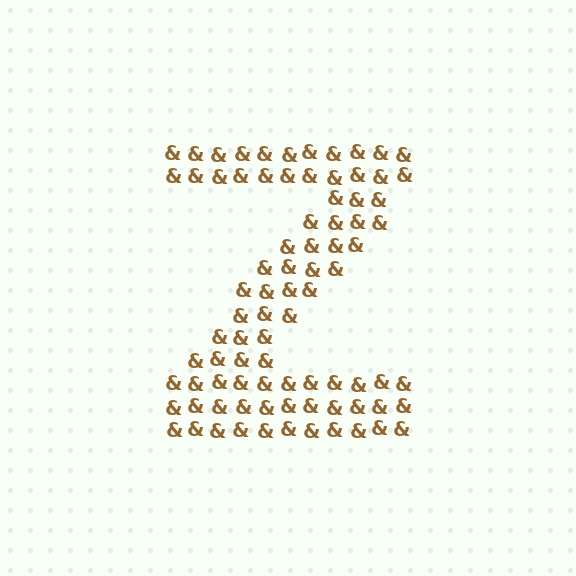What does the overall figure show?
The overall figure shows the letter Z.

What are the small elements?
The small elements are ampersands.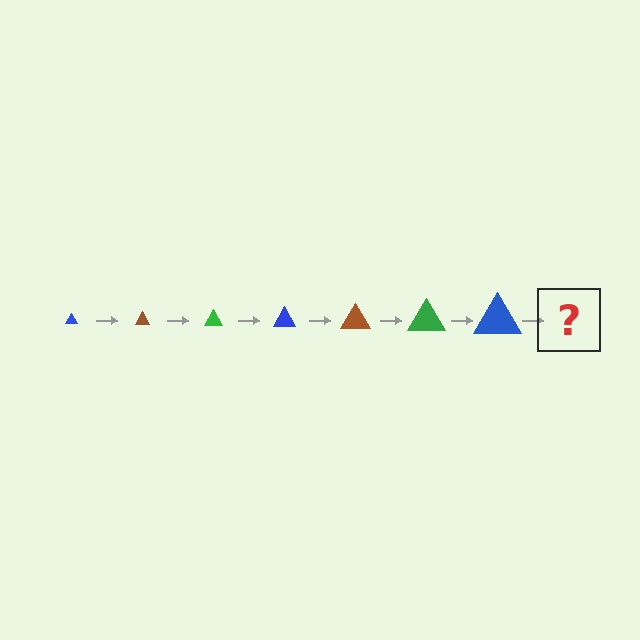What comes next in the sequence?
The next element should be a brown triangle, larger than the previous one.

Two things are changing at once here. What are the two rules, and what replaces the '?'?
The two rules are that the triangle grows larger each step and the color cycles through blue, brown, and green. The '?' should be a brown triangle, larger than the previous one.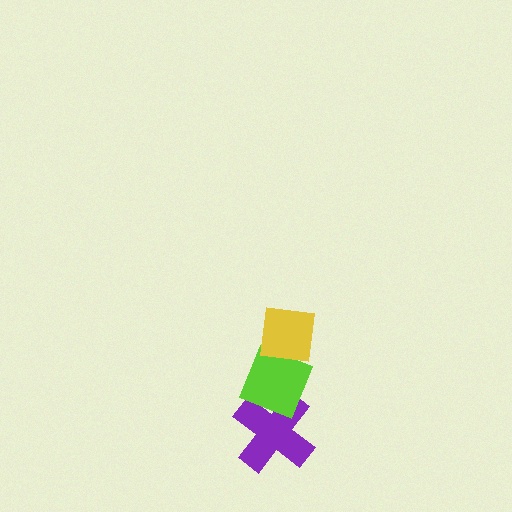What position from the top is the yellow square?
The yellow square is 1st from the top.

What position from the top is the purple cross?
The purple cross is 3rd from the top.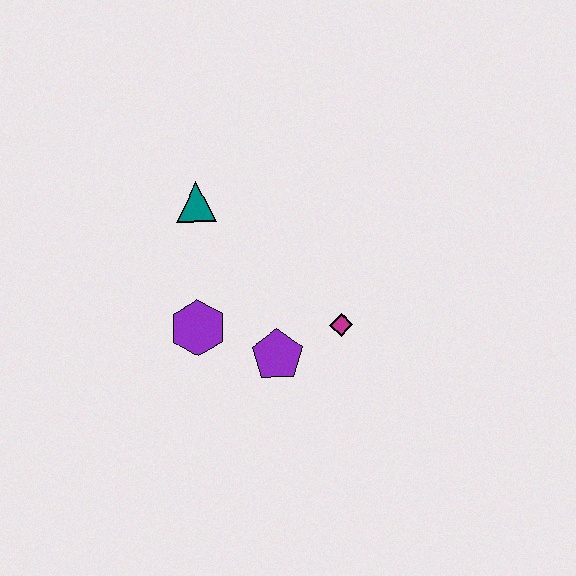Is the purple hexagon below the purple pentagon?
No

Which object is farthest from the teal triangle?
The magenta diamond is farthest from the teal triangle.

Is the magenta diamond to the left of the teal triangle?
No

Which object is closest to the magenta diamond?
The purple pentagon is closest to the magenta diamond.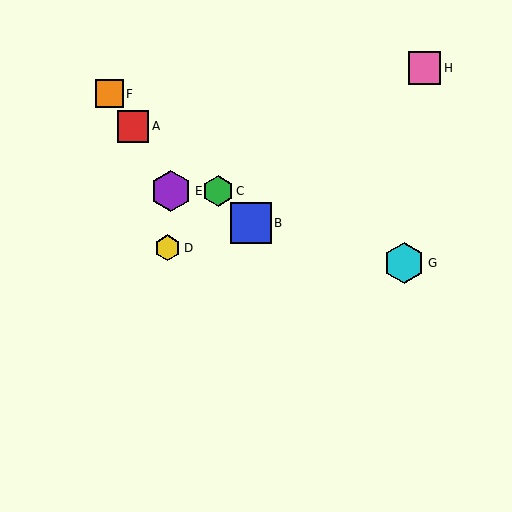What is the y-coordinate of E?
Object E is at y≈191.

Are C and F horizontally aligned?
No, C is at y≈191 and F is at y≈94.